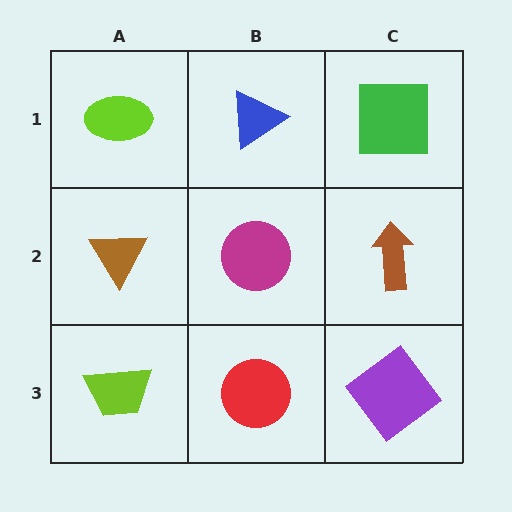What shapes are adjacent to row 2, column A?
A lime ellipse (row 1, column A), a lime trapezoid (row 3, column A), a magenta circle (row 2, column B).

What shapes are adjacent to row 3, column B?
A magenta circle (row 2, column B), a lime trapezoid (row 3, column A), a purple diamond (row 3, column C).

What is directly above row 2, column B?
A blue triangle.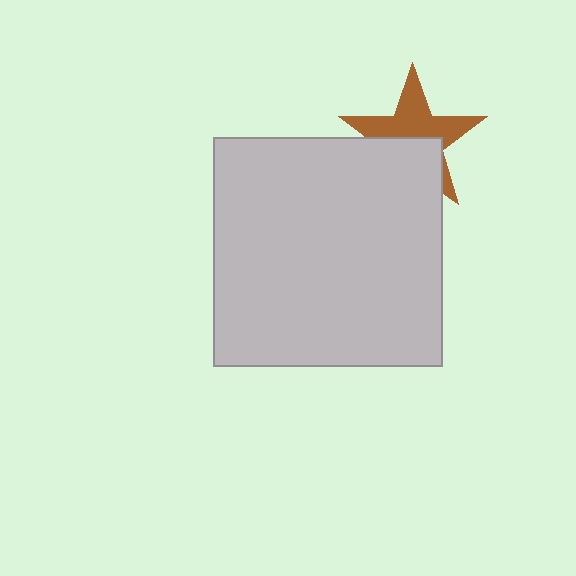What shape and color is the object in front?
The object in front is a light gray square.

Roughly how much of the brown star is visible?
About half of it is visible (roughly 56%).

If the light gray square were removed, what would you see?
You would see the complete brown star.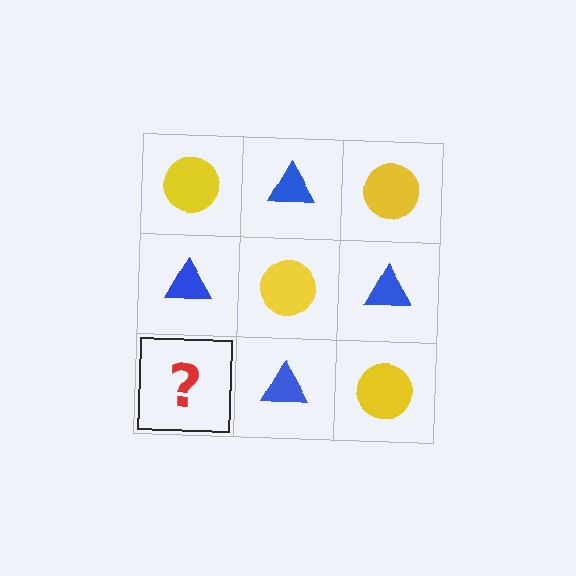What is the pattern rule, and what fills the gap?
The rule is that it alternates yellow circle and blue triangle in a checkerboard pattern. The gap should be filled with a yellow circle.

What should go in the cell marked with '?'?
The missing cell should contain a yellow circle.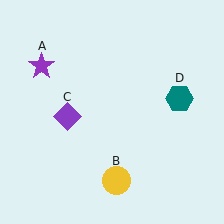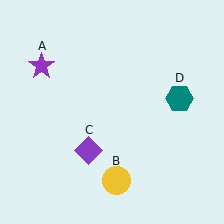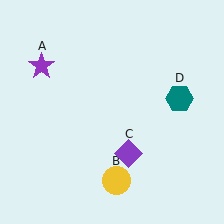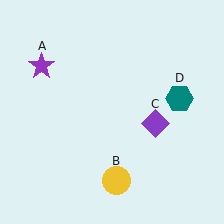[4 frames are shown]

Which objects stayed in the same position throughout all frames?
Purple star (object A) and yellow circle (object B) and teal hexagon (object D) remained stationary.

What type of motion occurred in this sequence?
The purple diamond (object C) rotated counterclockwise around the center of the scene.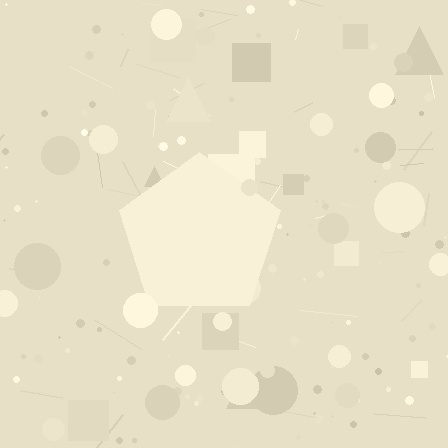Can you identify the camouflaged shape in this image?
The camouflaged shape is a pentagon.